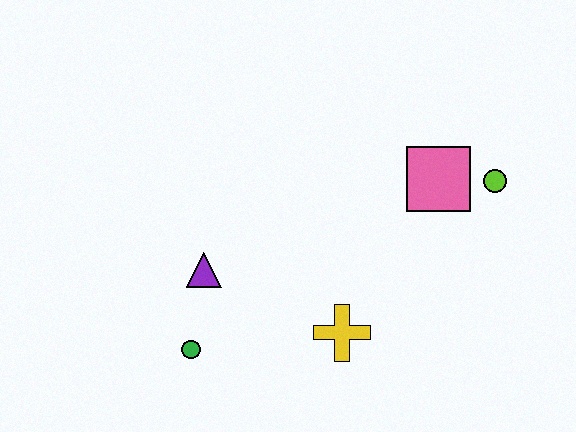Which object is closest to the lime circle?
The pink square is closest to the lime circle.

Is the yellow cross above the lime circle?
No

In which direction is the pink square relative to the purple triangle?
The pink square is to the right of the purple triangle.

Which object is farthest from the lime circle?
The green circle is farthest from the lime circle.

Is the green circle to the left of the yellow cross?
Yes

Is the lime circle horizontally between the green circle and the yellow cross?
No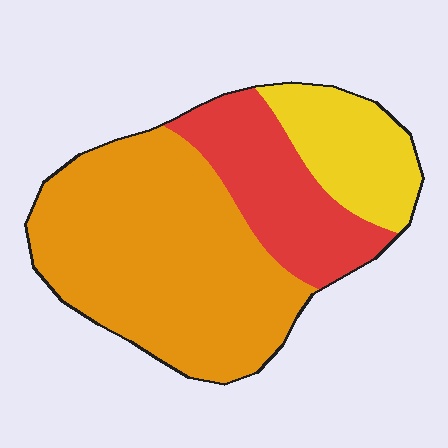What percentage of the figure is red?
Red covers about 25% of the figure.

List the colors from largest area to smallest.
From largest to smallest: orange, red, yellow.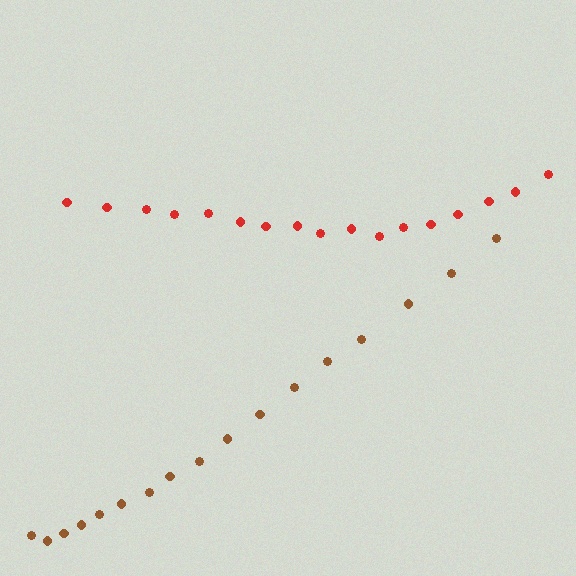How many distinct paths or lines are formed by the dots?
There are 2 distinct paths.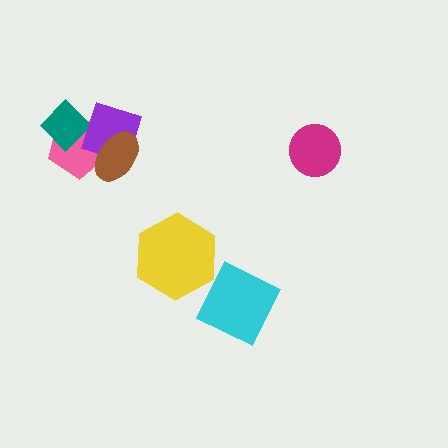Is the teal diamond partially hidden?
Yes, it is partially covered by another shape.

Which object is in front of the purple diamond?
The brown ellipse is in front of the purple diamond.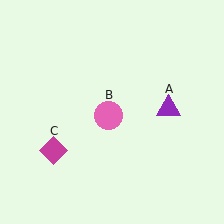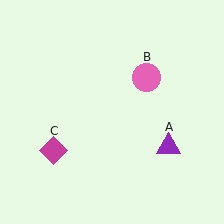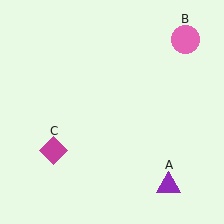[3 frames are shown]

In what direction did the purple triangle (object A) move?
The purple triangle (object A) moved down.